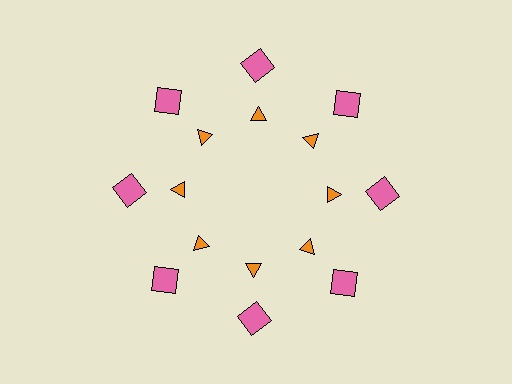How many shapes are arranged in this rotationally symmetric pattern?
There are 16 shapes, arranged in 8 groups of 2.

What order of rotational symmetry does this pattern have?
This pattern has 8-fold rotational symmetry.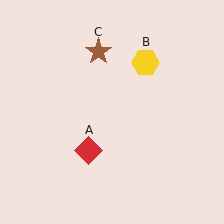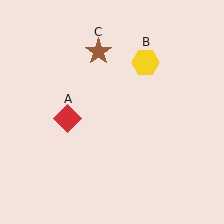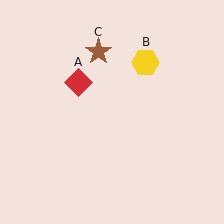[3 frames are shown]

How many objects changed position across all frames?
1 object changed position: red diamond (object A).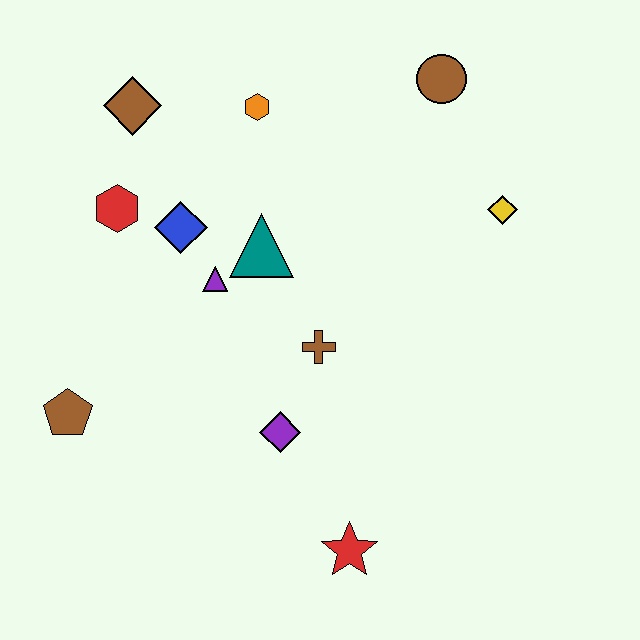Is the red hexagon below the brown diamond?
Yes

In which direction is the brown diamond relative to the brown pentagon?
The brown diamond is above the brown pentagon.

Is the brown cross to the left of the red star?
Yes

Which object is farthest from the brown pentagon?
The brown circle is farthest from the brown pentagon.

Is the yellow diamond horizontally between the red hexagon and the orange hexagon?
No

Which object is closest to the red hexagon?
The blue diamond is closest to the red hexagon.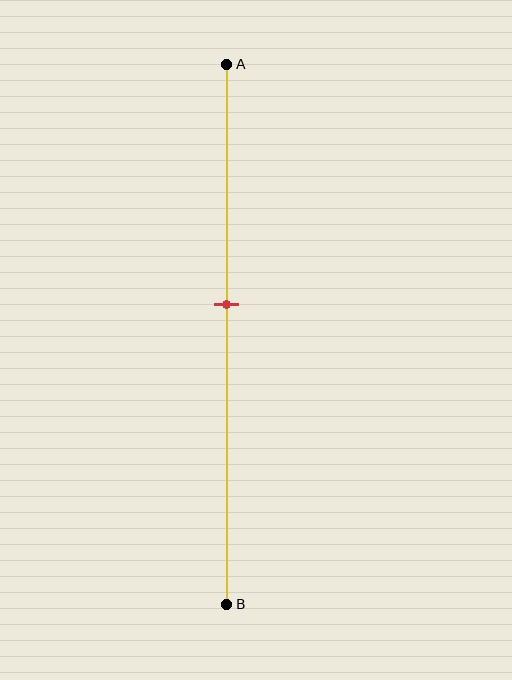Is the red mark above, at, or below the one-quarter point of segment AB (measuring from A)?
The red mark is below the one-quarter point of segment AB.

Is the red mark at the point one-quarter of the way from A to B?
No, the mark is at about 45% from A, not at the 25% one-quarter point.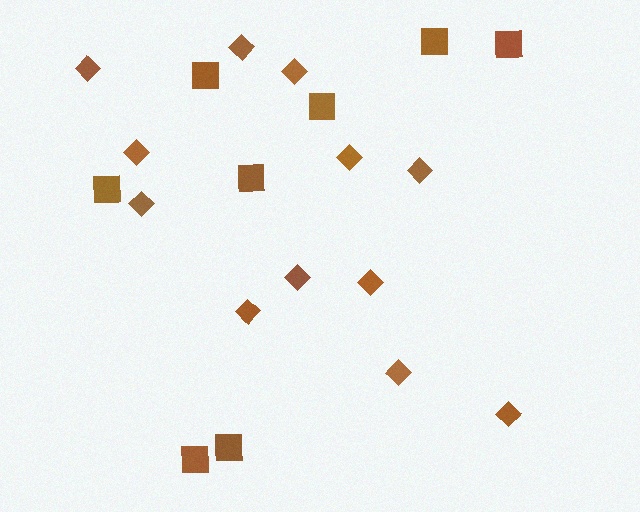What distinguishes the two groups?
There are 2 groups: one group of squares (8) and one group of diamonds (12).